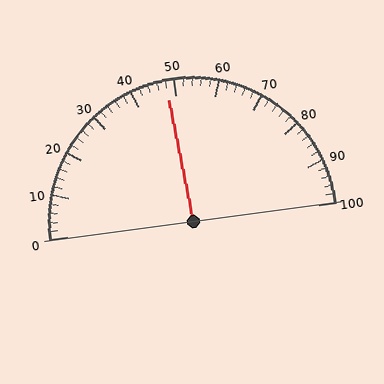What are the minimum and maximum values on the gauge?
The gauge ranges from 0 to 100.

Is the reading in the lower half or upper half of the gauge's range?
The reading is in the lower half of the range (0 to 100).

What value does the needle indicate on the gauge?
The needle indicates approximately 48.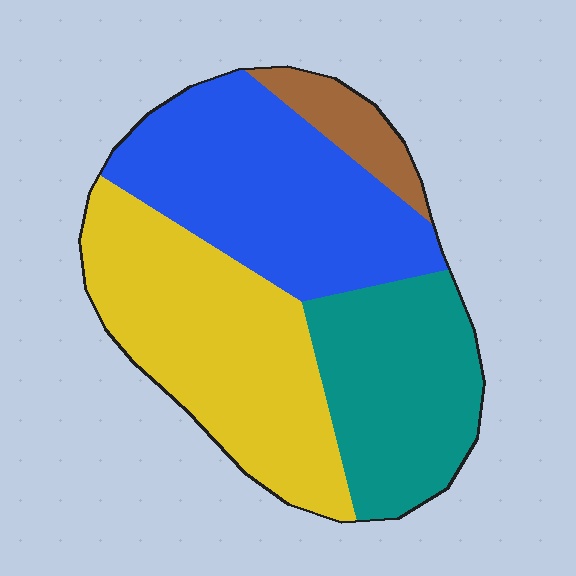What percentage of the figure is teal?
Teal covers about 25% of the figure.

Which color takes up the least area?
Brown, at roughly 5%.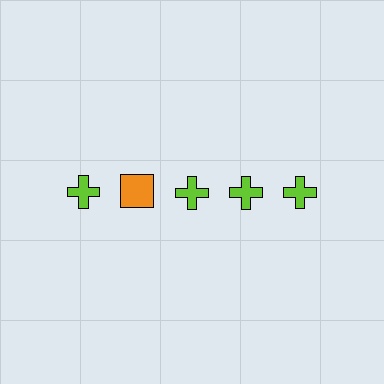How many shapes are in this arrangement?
There are 5 shapes arranged in a grid pattern.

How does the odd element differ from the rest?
It differs in both color (orange instead of lime) and shape (square instead of cross).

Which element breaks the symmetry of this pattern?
The orange square in the top row, second from left column breaks the symmetry. All other shapes are lime crosses.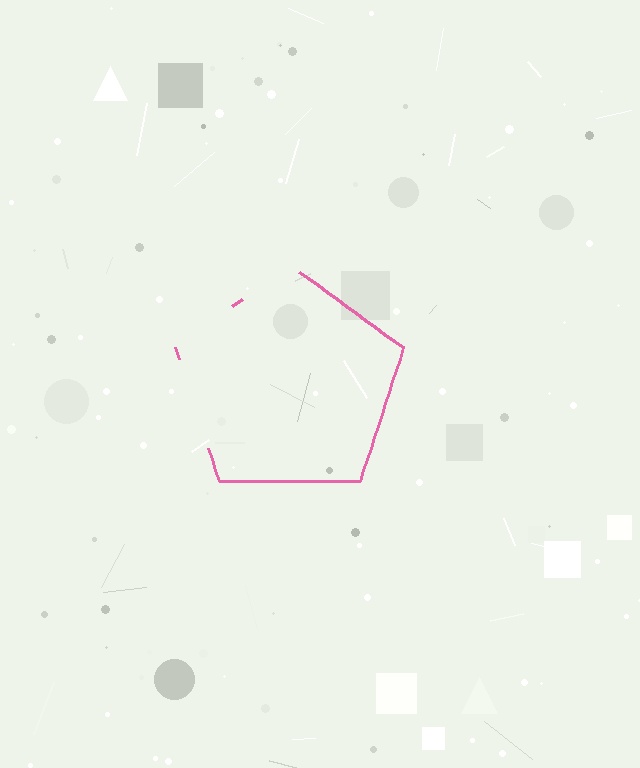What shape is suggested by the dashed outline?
The dashed outline suggests a pentagon.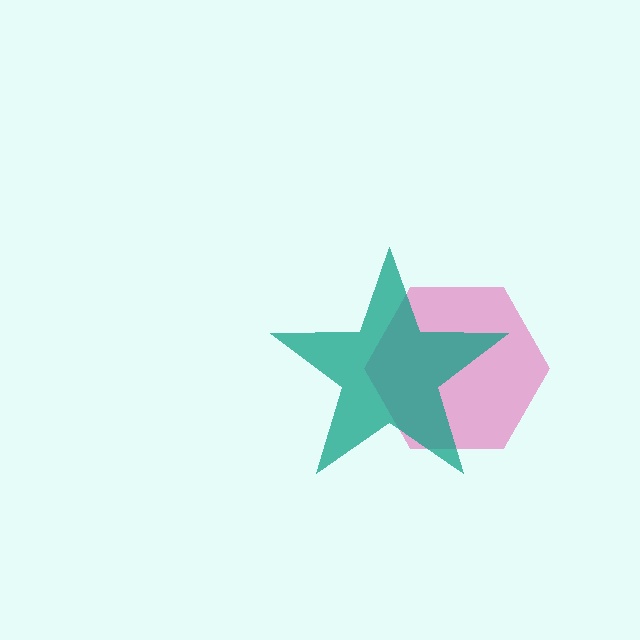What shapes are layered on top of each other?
The layered shapes are: a pink hexagon, a teal star.